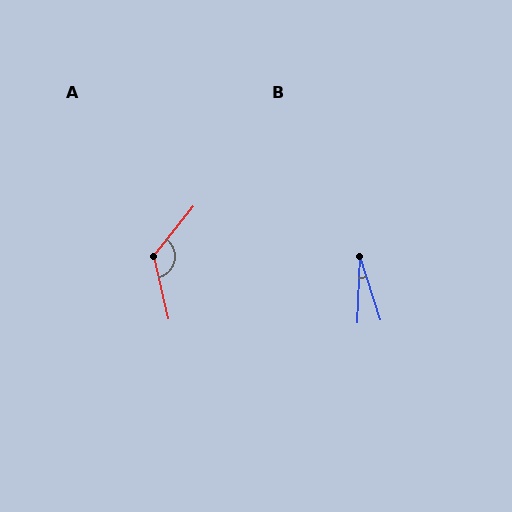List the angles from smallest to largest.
B (20°), A (128°).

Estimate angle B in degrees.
Approximately 20 degrees.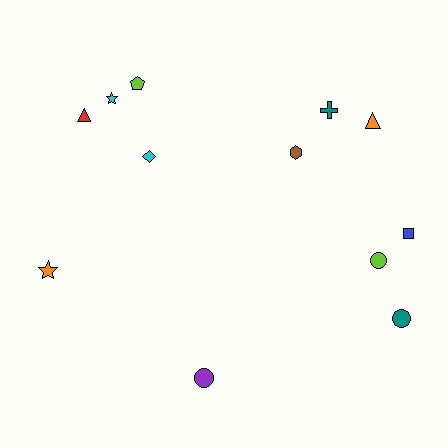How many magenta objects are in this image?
There are no magenta objects.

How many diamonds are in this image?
There is 1 diamond.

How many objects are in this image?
There are 12 objects.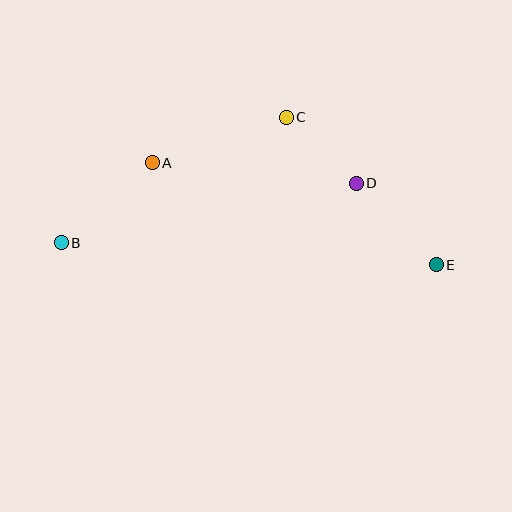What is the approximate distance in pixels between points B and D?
The distance between B and D is approximately 301 pixels.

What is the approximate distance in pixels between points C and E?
The distance between C and E is approximately 210 pixels.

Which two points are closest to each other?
Points C and D are closest to each other.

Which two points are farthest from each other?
Points B and E are farthest from each other.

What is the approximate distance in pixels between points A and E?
The distance between A and E is approximately 302 pixels.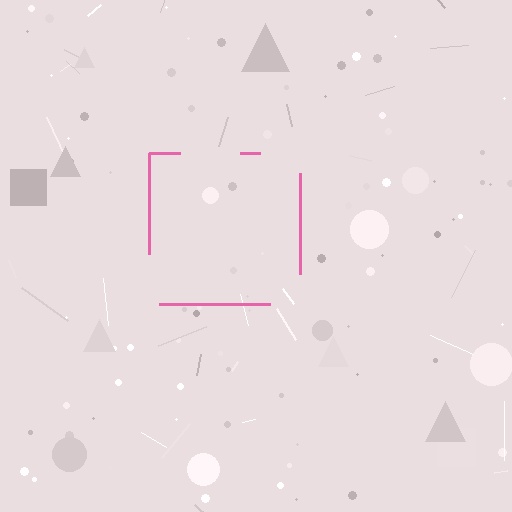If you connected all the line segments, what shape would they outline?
They would outline a square.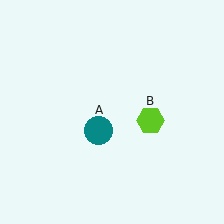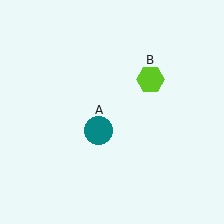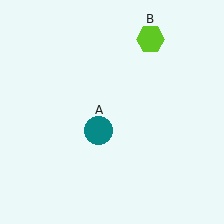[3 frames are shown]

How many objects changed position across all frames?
1 object changed position: lime hexagon (object B).